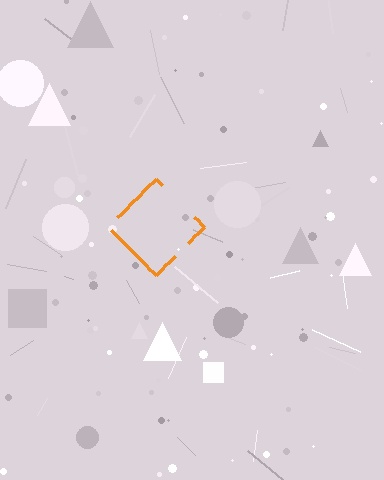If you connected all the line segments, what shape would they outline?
They would outline a diamond.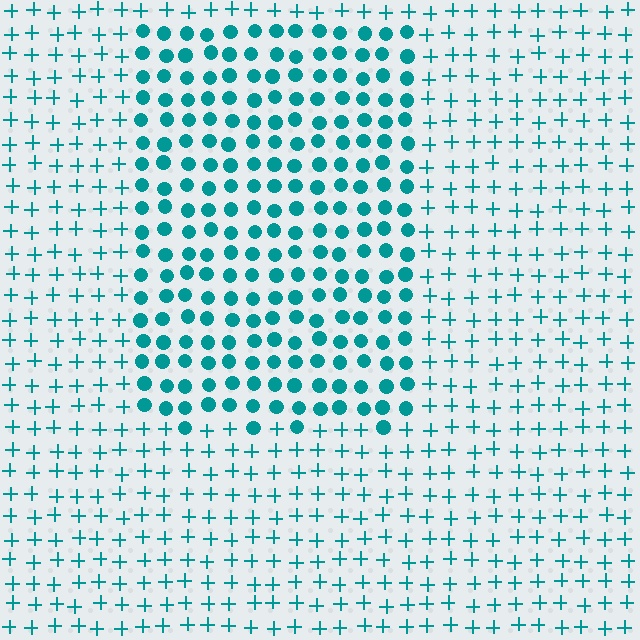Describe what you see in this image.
The image is filled with small teal elements arranged in a uniform grid. A rectangle-shaped region contains circles, while the surrounding area contains plus signs. The boundary is defined purely by the change in element shape.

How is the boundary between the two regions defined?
The boundary is defined by a change in element shape: circles inside vs. plus signs outside. All elements share the same color and spacing.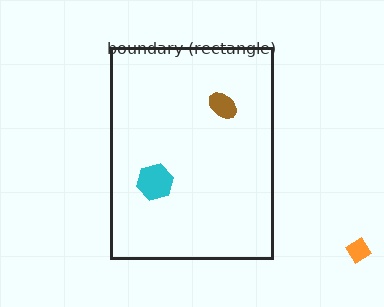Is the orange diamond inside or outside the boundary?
Outside.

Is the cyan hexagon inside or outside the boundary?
Inside.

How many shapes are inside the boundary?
2 inside, 1 outside.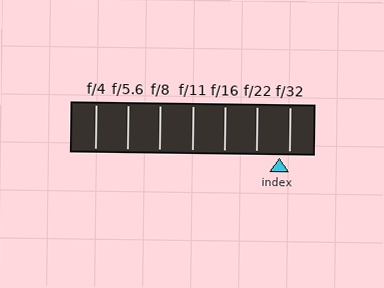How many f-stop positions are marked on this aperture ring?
There are 7 f-stop positions marked.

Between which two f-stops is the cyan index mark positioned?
The index mark is between f/22 and f/32.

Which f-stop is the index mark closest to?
The index mark is closest to f/32.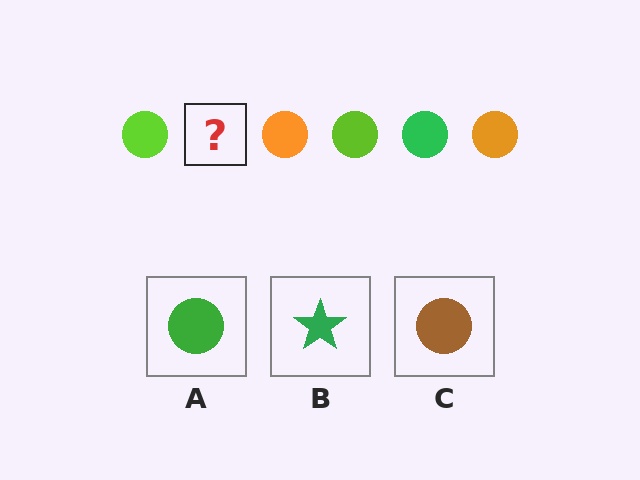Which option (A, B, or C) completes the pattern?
A.